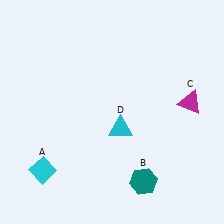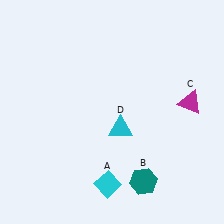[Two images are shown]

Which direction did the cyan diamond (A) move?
The cyan diamond (A) moved right.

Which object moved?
The cyan diamond (A) moved right.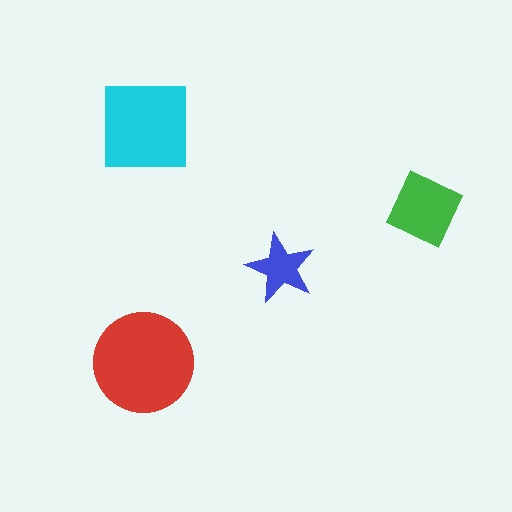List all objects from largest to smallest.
The red circle, the cyan square, the green diamond, the blue star.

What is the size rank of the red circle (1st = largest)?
1st.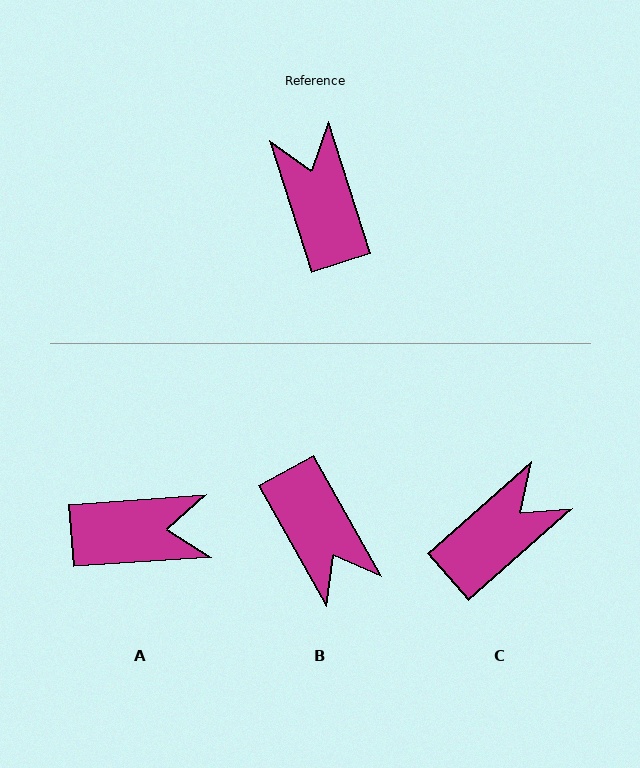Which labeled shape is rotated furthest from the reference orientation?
B, about 169 degrees away.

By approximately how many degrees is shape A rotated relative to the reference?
Approximately 104 degrees clockwise.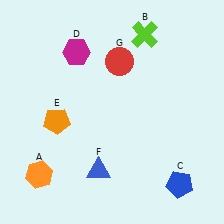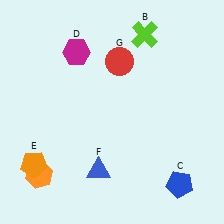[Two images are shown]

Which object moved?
The orange pentagon (E) moved down.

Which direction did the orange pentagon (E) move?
The orange pentagon (E) moved down.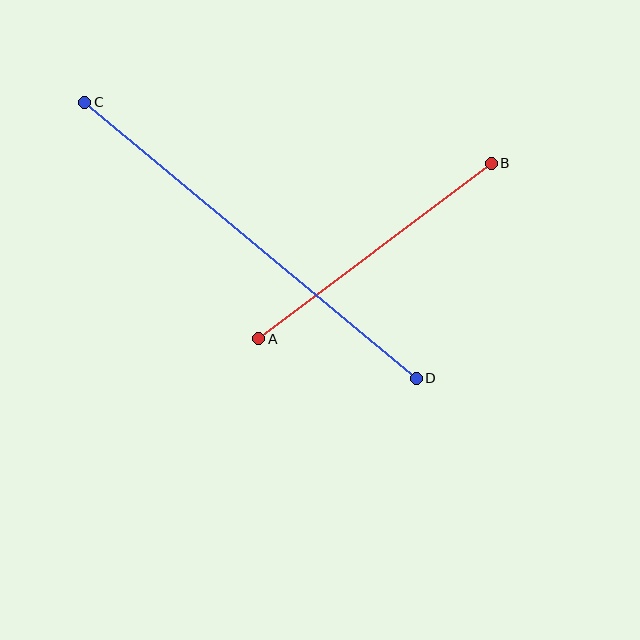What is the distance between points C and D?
The distance is approximately 432 pixels.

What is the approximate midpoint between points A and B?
The midpoint is at approximately (375, 251) pixels.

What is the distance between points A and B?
The distance is approximately 291 pixels.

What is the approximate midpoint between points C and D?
The midpoint is at approximately (251, 240) pixels.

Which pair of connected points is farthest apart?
Points C and D are farthest apart.